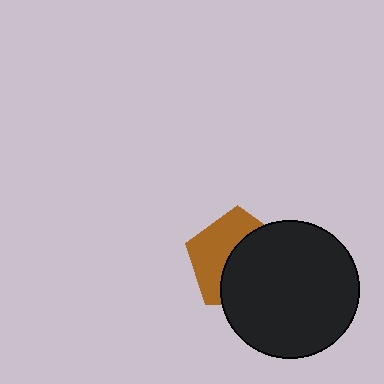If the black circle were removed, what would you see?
You would see the complete brown pentagon.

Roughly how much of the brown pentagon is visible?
A small part of it is visible (roughly 45%).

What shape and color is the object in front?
The object in front is a black circle.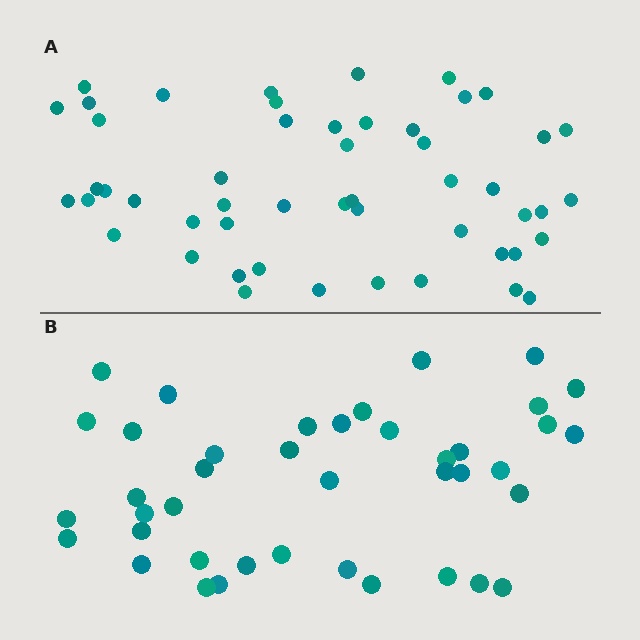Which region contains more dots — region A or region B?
Region A (the top region) has more dots.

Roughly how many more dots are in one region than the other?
Region A has roughly 10 or so more dots than region B.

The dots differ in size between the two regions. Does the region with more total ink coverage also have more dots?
No. Region B has more total ink coverage because its dots are larger, but region A actually contains more individual dots. Total area can be misleading — the number of items is what matters here.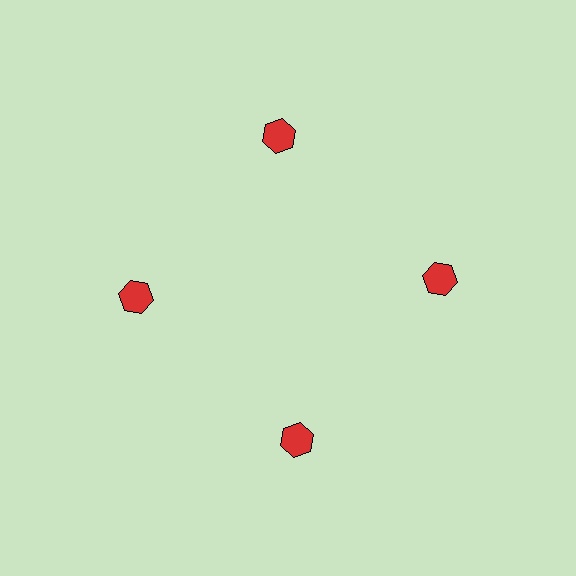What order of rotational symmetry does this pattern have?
This pattern has 4-fold rotational symmetry.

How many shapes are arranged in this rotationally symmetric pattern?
There are 4 shapes, arranged in 4 groups of 1.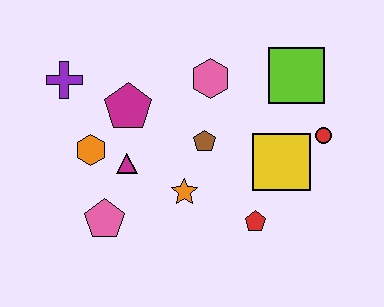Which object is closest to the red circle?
The yellow square is closest to the red circle.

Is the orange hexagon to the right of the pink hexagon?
No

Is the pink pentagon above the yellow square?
No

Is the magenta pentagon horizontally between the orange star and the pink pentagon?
Yes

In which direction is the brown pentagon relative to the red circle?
The brown pentagon is to the left of the red circle.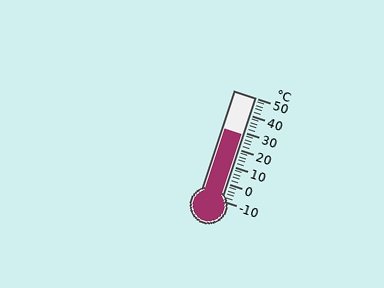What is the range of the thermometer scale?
The thermometer scale ranges from -10°C to 50°C.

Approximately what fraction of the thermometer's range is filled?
The thermometer is filled to approximately 65% of its range.